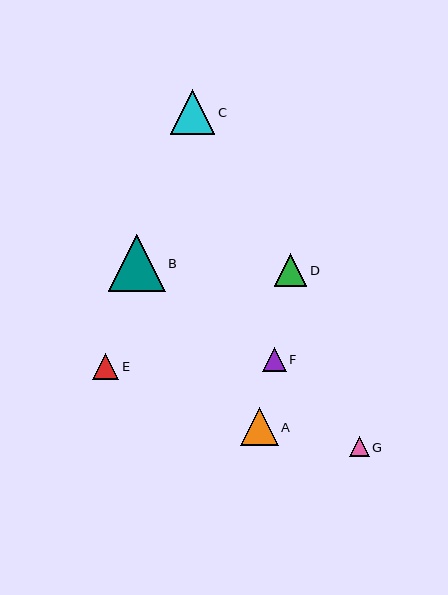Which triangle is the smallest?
Triangle G is the smallest with a size of approximately 20 pixels.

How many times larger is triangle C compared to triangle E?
Triangle C is approximately 1.7 times the size of triangle E.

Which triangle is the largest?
Triangle B is the largest with a size of approximately 57 pixels.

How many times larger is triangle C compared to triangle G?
Triangle C is approximately 2.2 times the size of triangle G.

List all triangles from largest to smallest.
From largest to smallest: B, C, A, D, E, F, G.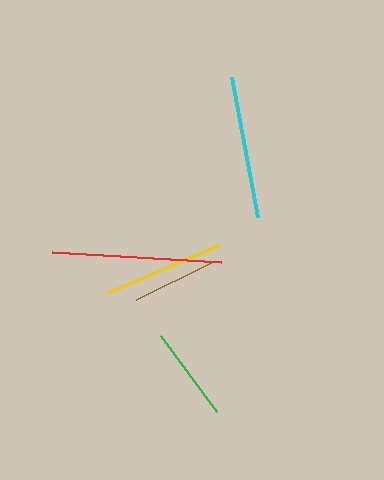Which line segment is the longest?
The red line is the longest at approximately 169 pixels.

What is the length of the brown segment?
The brown segment is approximately 84 pixels long.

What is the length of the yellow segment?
The yellow segment is approximately 122 pixels long.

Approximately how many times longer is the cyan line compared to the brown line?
The cyan line is approximately 1.7 times the length of the brown line.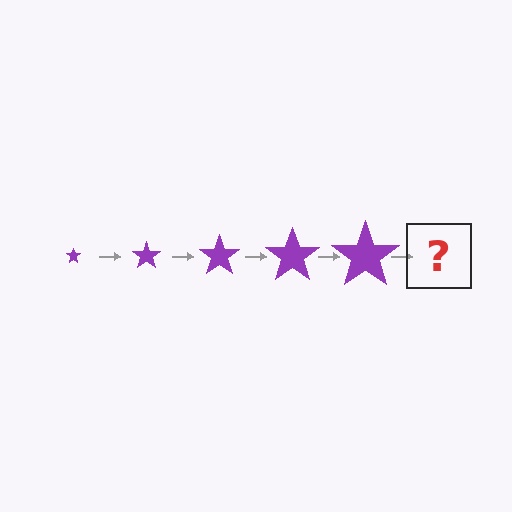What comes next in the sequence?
The next element should be a purple star, larger than the previous one.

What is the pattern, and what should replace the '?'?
The pattern is that the star gets progressively larger each step. The '?' should be a purple star, larger than the previous one.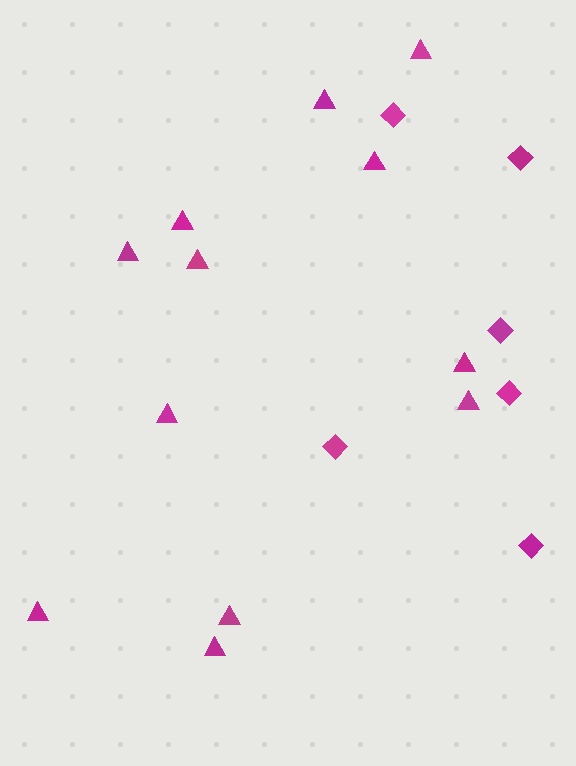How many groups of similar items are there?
There are 2 groups: one group of diamonds (6) and one group of triangles (12).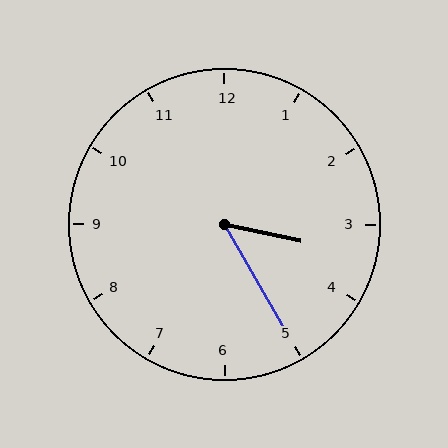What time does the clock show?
3:25.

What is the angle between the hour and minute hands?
Approximately 48 degrees.